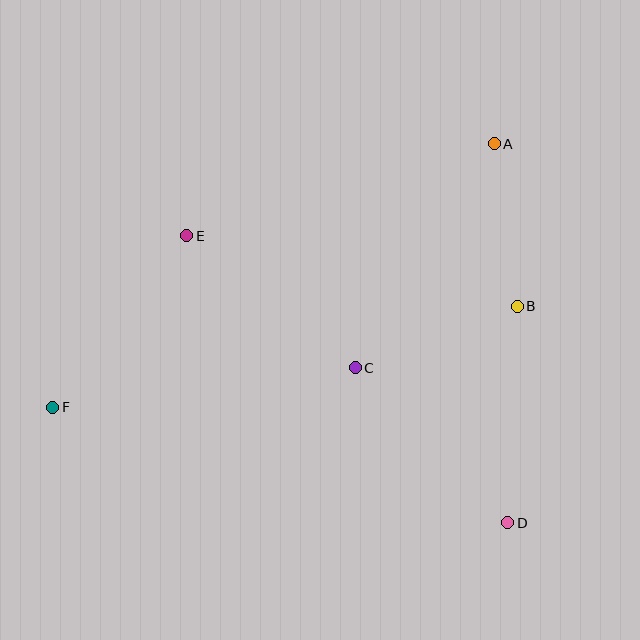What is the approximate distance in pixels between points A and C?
The distance between A and C is approximately 264 pixels.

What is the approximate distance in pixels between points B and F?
The distance between B and F is approximately 475 pixels.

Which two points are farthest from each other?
Points A and F are farthest from each other.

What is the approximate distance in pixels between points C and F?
The distance between C and F is approximately 305 pixels.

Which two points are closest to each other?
Points A and B are closest to each other.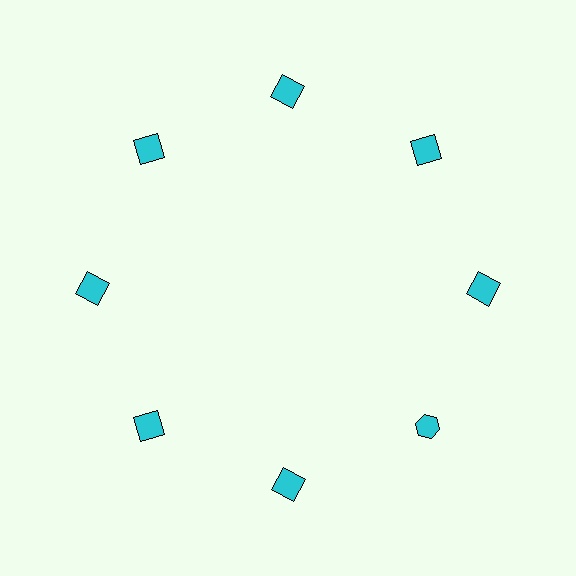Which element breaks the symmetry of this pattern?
The cyan hexagon at roughly the 4 o'clock position breaks the symmetry. All other shapes are cyan squares.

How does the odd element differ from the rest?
It has a different shape: hexagon instead of square.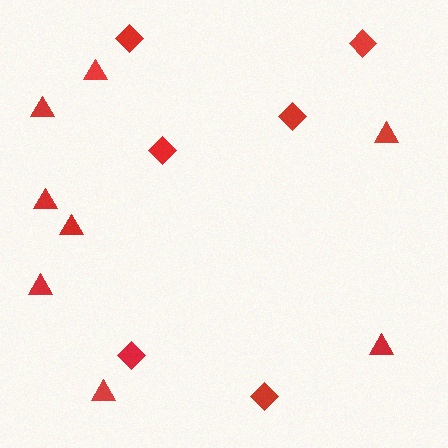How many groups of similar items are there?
There are 2 groups: one group of diamonds (6) and one group of triangles (8).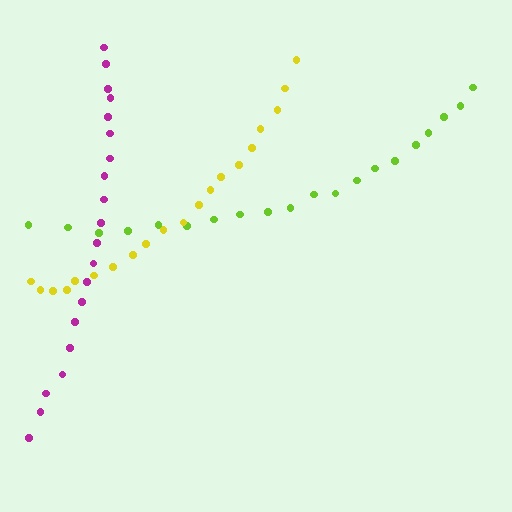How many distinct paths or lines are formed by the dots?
There are 3 distinct paths.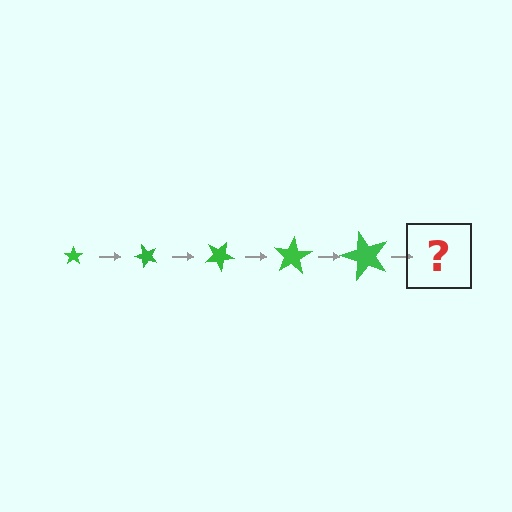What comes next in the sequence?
The next element should be a star, larger than the previous one and rotated 250 degrees from the start.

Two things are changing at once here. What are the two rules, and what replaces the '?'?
The two rules are that the star grows larger each step and it rotates 50 degrees each step. The '?' should be a star, larger than the previous one and rotated 250 degrees from the start.